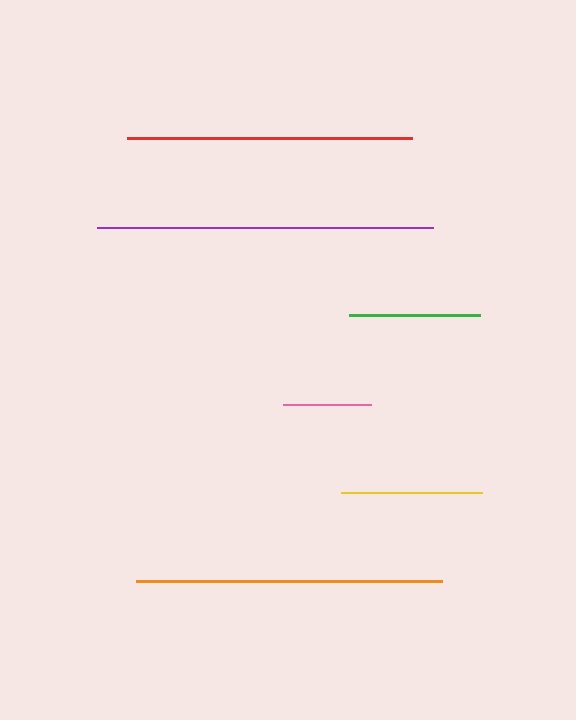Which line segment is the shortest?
The pink line is the shortest at approximately 88 pixels.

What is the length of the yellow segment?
The yellow segment is approximately 141 pixels long.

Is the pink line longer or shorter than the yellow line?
The yellow line is longer than the pink line.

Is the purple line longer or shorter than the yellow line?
The purple line is longer than the yellow line.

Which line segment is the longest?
The purple line is the longest at approximately 336 pixels.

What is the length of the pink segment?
The pink segment is approximately 88 pixels long.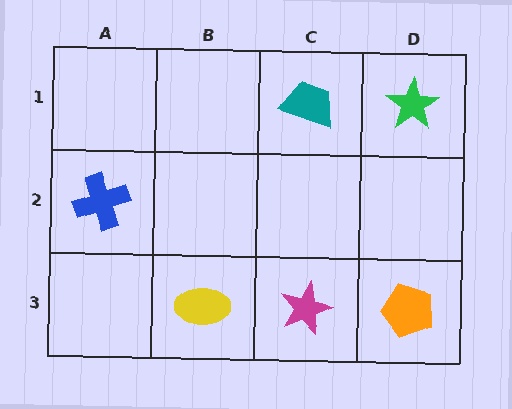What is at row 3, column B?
A yellow ellipse.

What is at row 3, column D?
An orange pentagon.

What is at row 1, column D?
A green star.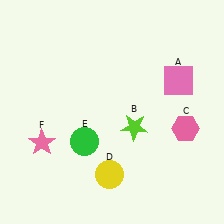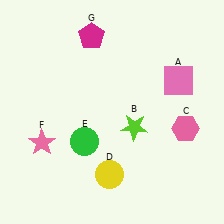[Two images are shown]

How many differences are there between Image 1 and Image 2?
There is 1 difference between the two images.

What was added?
A magenta pentagon (G) was added in Image 2.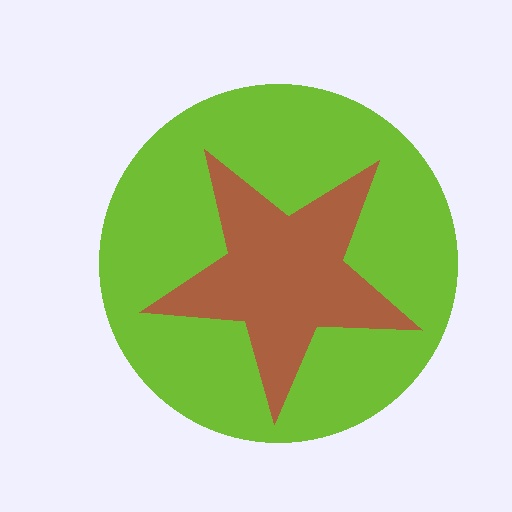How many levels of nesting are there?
2.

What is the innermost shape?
The brown star.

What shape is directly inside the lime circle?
The brown star.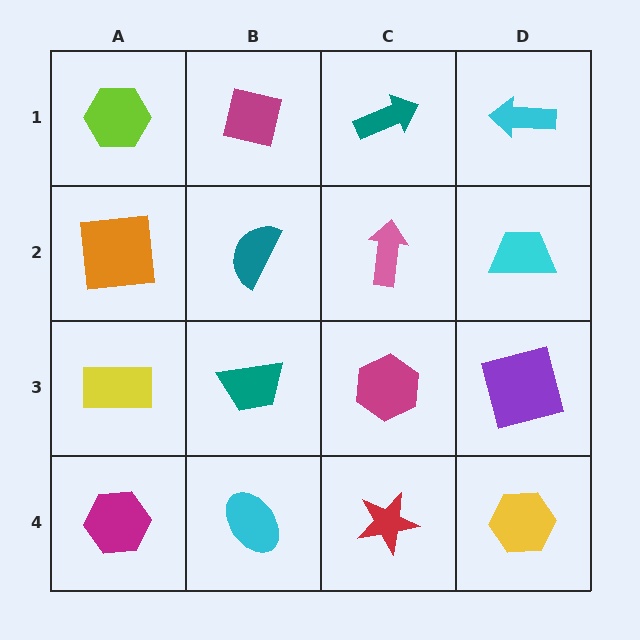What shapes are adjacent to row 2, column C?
A teal arrow (row 1, column C), a magenta hexagon (row 3, column C), a teal semicircle (row 2, column B), a cyan trapezoid (row 2, column D).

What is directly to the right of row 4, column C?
A yellow hexagon.